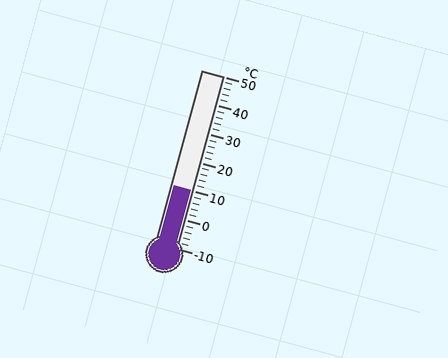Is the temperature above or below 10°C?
The temperature is at 10°C.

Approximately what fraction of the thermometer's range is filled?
The thermometer is filled to approximately 35% of its range.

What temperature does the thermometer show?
The thermometer shows approximately 10°C.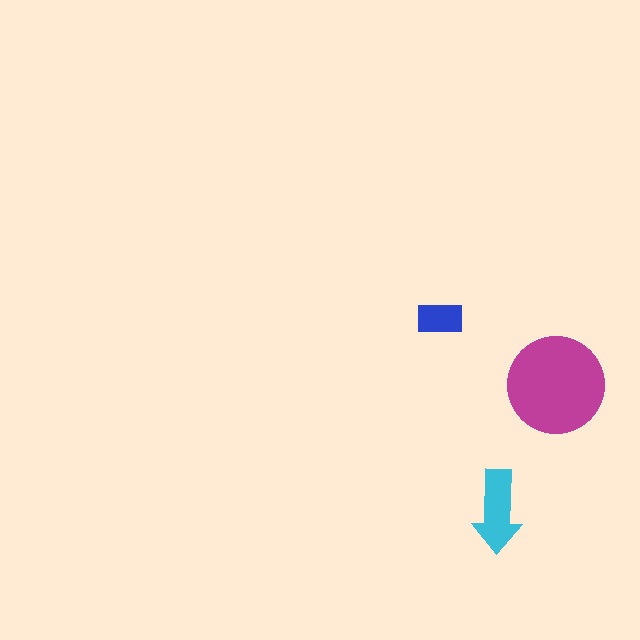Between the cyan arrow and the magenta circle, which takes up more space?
The magenta circle.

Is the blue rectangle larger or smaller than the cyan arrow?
Smaller.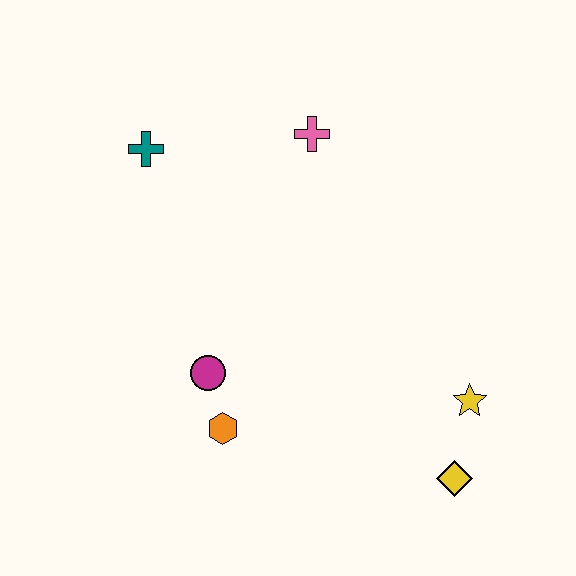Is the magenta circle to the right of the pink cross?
No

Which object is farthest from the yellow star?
The teal cross is farthest from the yellow star.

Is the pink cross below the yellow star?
No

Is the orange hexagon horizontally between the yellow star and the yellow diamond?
No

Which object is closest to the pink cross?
The teal cross is closest to the pink cross.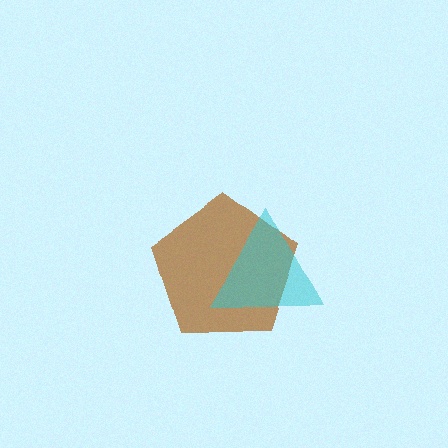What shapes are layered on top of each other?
The layered shapes are: a brown pentagon, a cyan triangle.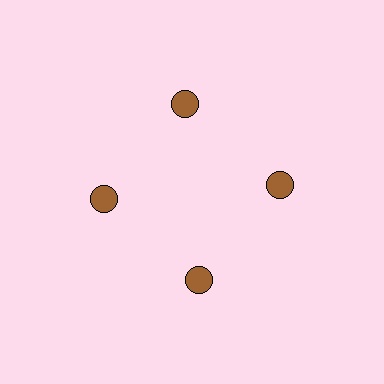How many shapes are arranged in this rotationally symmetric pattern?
There are 8 shapes, arranged in 4 groups of 2.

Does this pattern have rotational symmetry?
Yes, this pattern has 4-fold rotational symmetry. It looks the same after rotating 90 degrees around the center.